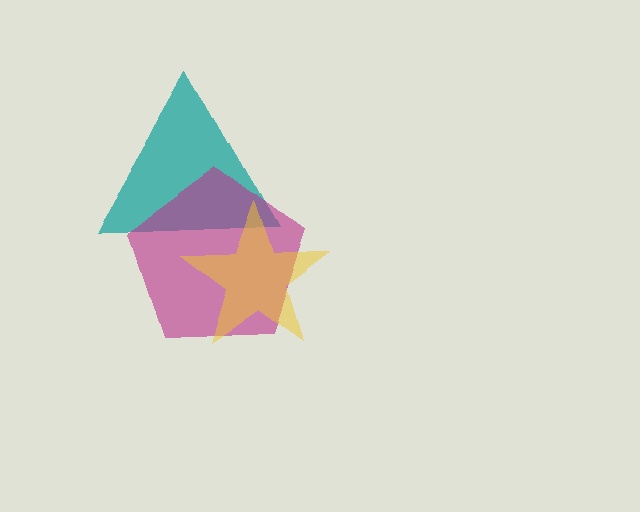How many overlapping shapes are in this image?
There are 3 overlapping shapes in the image.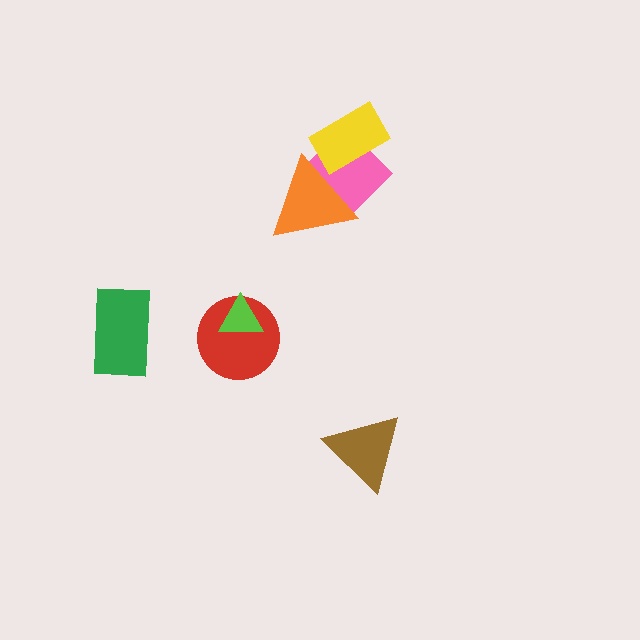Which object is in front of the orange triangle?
The yellow rectangle is in front of the orange triangle.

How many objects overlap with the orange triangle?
2 objects overlap with the orange triangle.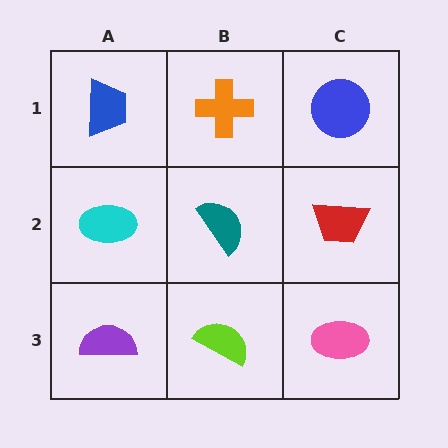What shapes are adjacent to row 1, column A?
A cyan ellipse (row 2, column A), an orange cross (row 1, column B).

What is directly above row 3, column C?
A red trapezoid.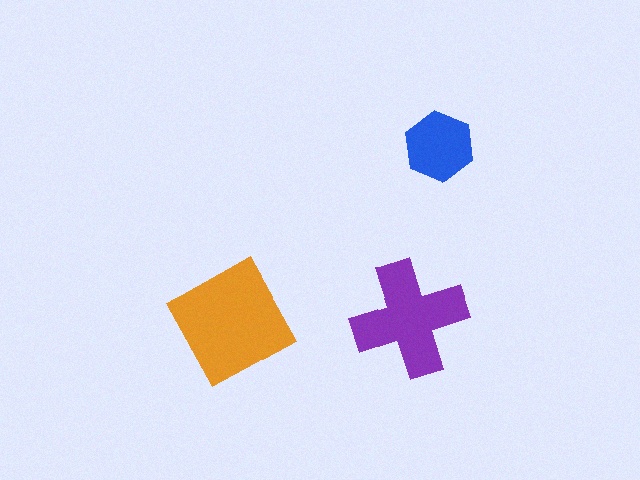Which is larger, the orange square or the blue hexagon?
The orange square.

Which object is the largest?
The orange square.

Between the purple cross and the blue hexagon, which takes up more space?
The purple cross.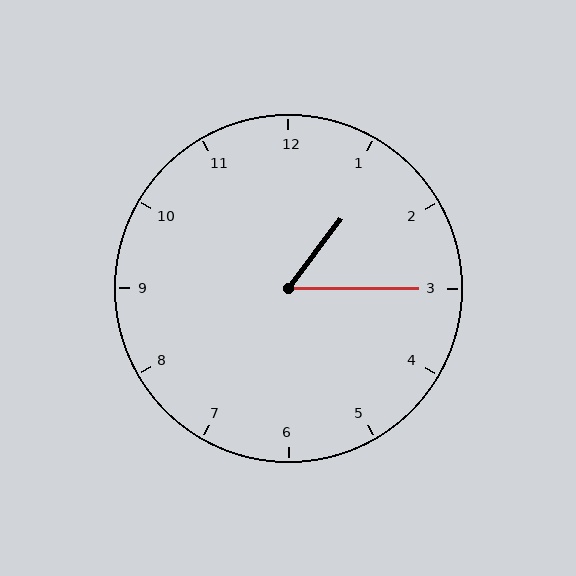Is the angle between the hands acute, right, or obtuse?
It is acute.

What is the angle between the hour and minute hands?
Approximately 52 degrees.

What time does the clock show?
1:15.